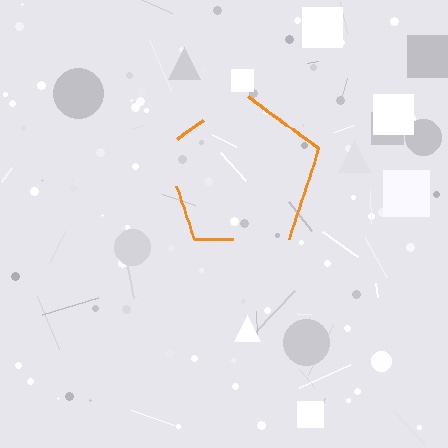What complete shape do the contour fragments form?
The contour fragments form a pentagon.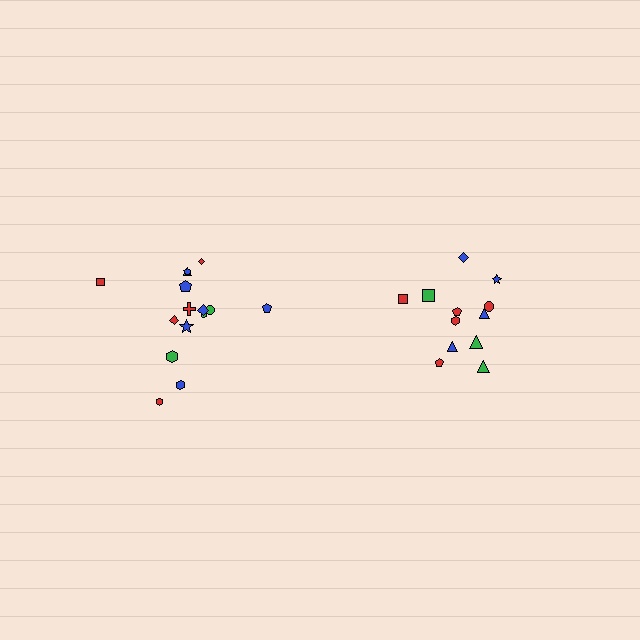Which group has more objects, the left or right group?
The left group.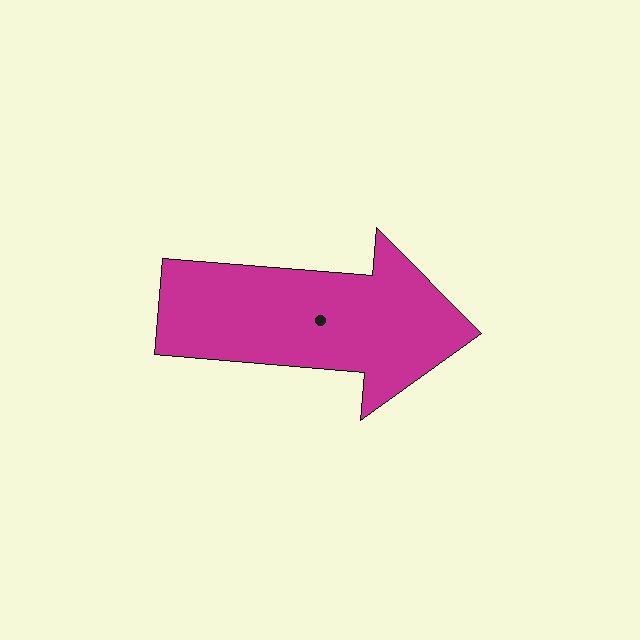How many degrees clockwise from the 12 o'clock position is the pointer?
Approximately 95 degrees.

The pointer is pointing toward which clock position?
Roughly 3 o'clock.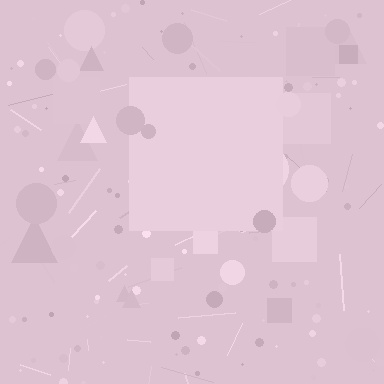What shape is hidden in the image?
A square is hidden in the image.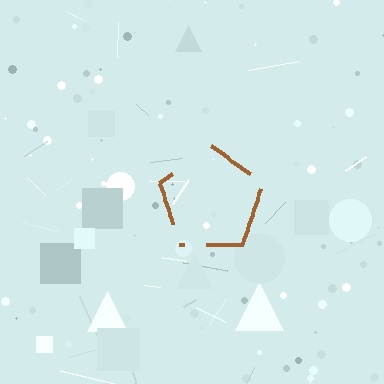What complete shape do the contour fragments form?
The contour fragments form a pentagon.